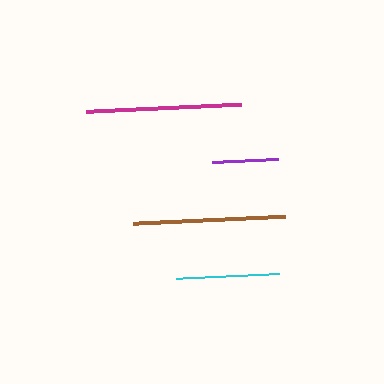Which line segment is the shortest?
The purple line is the shortest at approximately 66 pixels.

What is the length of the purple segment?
The purple segment is approximately 66 pixels long.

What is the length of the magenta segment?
The magenta segment is approximately 156 pixels long.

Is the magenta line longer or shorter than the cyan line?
The magenta line is longer than the cyan line.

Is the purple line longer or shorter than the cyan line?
The cyan line is longer than the purple line.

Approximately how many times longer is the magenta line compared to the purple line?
The magenta line is approximately 2.4 times the length of the purple line.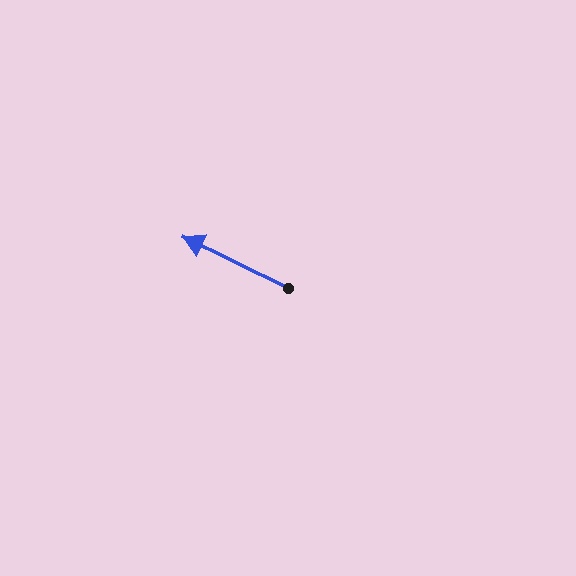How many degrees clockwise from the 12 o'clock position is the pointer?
Approximately 296 degrees.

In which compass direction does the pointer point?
Northwest.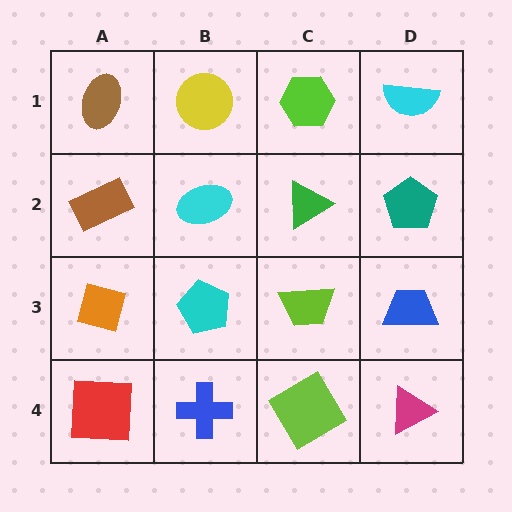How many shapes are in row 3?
4 shapes.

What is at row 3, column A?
An orange square.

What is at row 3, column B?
A cyan pentagon.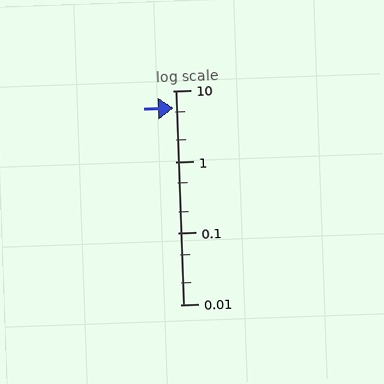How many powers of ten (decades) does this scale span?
The scale spans 3 decades, from 0.01 to 10.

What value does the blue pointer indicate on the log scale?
The pointer indicates approximately 5.6.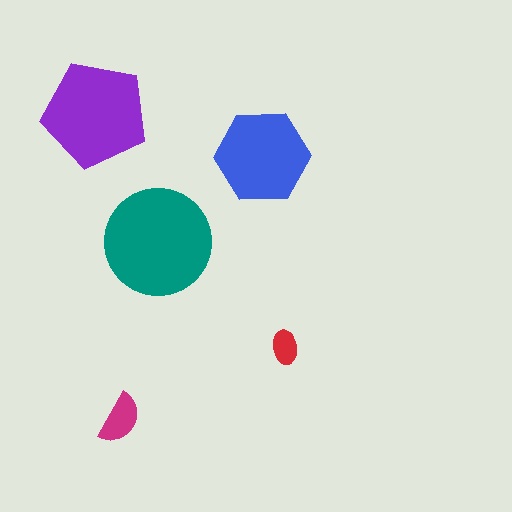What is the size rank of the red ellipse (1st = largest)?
5th.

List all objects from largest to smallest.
The teal circle, the purple pentagon, the blue hexagon, the magenta semicircle, the red ellipse.